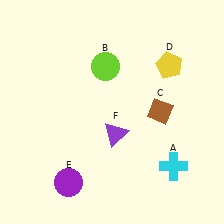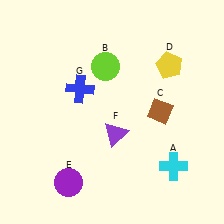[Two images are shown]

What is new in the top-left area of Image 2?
A blue cross (G) was added in the top-left area of Image 2.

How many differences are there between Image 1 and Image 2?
There is 1 difference between the two images.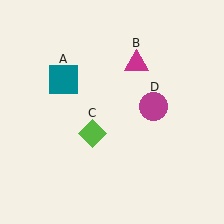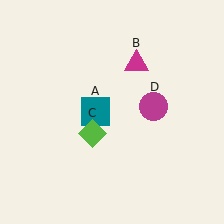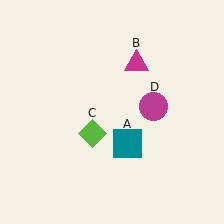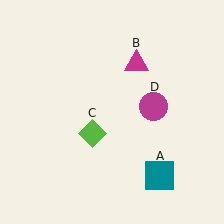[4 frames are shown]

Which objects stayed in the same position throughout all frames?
Magenta triangle (object B) and lime diamond (object C) and magenta circle (object D) remained stationary.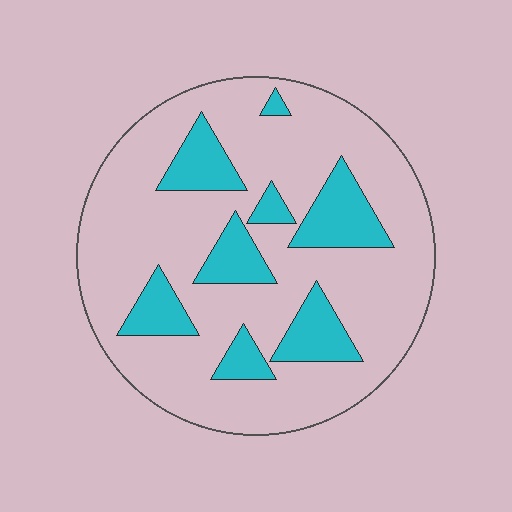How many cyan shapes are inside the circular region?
8.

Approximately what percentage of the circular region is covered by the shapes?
Approximately 20%.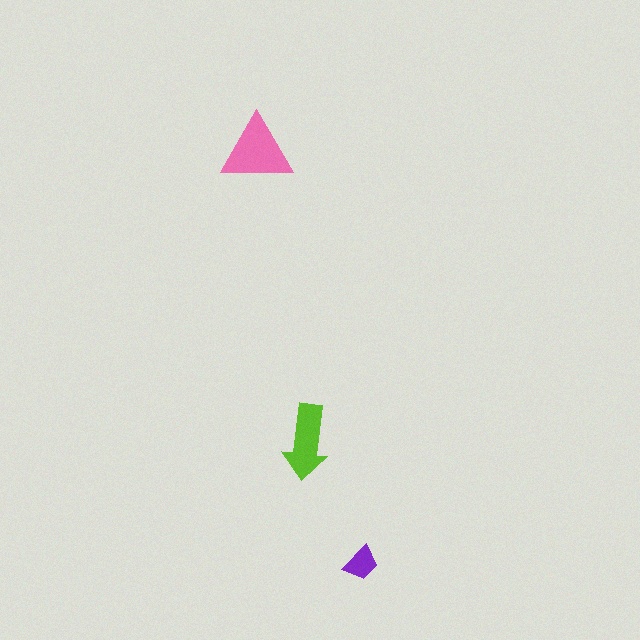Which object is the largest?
The pink triangle.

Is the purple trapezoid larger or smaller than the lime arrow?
Smaller.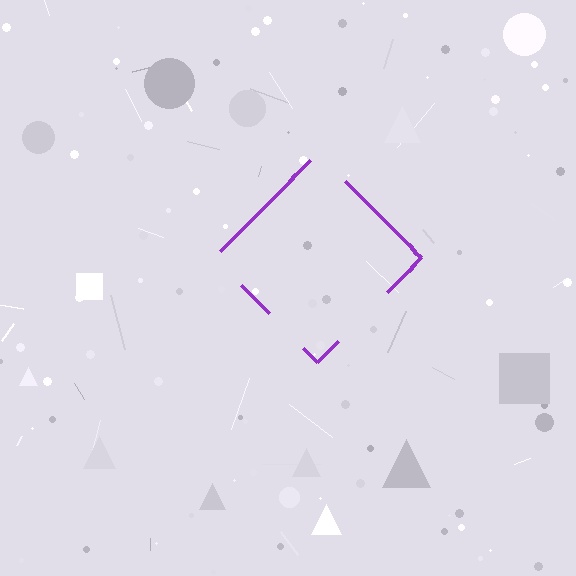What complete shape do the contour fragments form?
The contour fragments form a diamond.